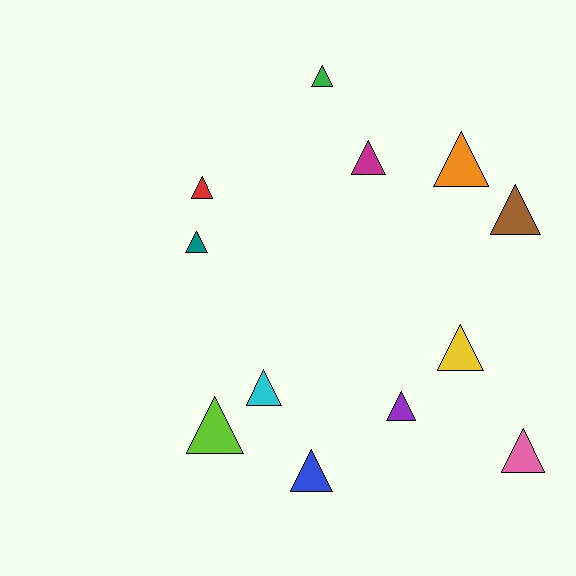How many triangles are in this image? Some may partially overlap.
There are 12 triangles.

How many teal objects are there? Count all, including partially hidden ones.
There is 1 teal object.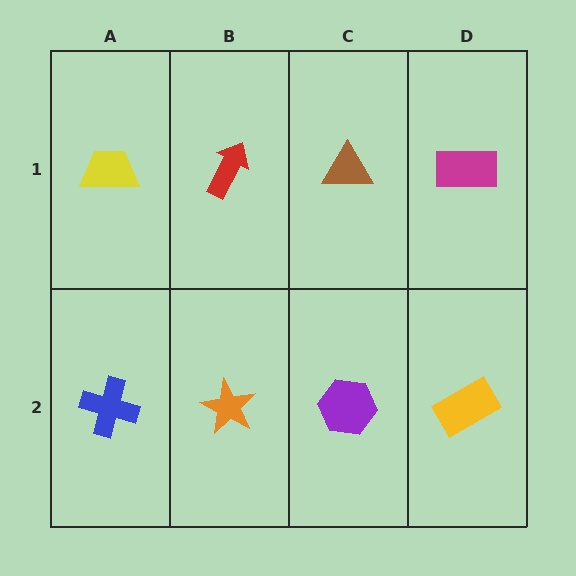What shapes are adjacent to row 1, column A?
A blue cross (row 2, column A), a red arrow (row 1, column B).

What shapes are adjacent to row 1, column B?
An orange star (row 2, column B), a yellow trapezoid (row 1, column A), a brown triangle (row 1, column C).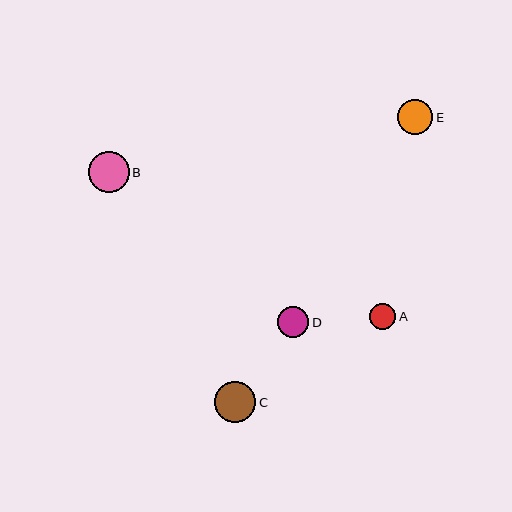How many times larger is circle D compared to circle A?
Circle D is approximately 1.2 times the size of circle A.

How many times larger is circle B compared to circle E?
Circle B is approximately 1.1 times the size of circle E.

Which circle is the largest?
Circle C is the largest with a size of approximately 41 pixels.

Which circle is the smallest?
Circle A is the smallest with a size of approximately 26 pixels.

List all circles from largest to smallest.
From largest to smallest: C, B, E, D, A.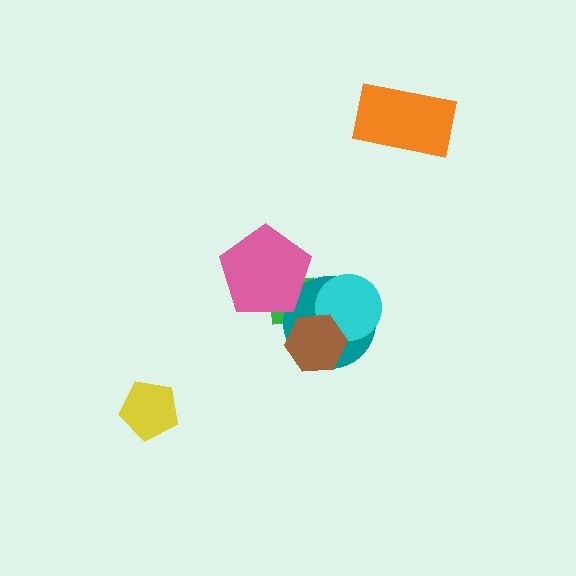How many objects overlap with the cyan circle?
3 objects overlap with the cyan circle.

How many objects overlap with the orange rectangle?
0 objects overlap with the orange rectangle.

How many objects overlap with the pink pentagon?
2 objects overlap with the pink pentagon.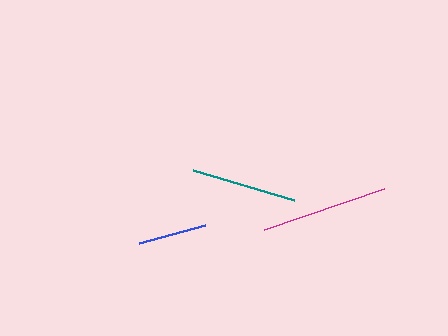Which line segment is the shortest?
The blue line is the shortest at approximately 68 pixels.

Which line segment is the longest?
The magenta line is the longest at approximately 127 pixels.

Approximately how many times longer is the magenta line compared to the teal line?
The magenta line is approximately 1.2 times the length of the teal line.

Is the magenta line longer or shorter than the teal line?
The magenta line is longer than the teal line.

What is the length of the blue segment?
The blue segment is approximately 68 pixels long.